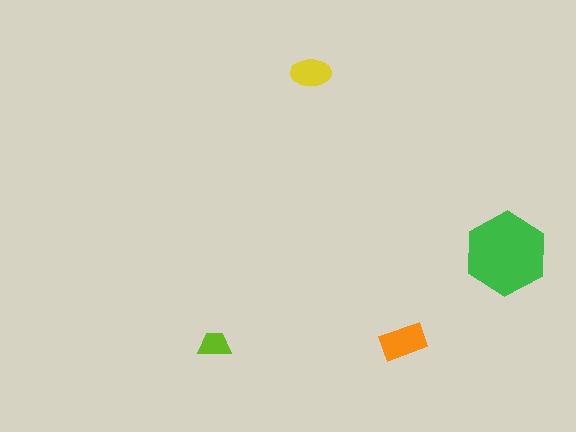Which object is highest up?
The yellow ellipse is topmost.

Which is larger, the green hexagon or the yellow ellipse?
The green hexagon.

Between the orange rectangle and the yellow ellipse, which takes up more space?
The orange rectangle.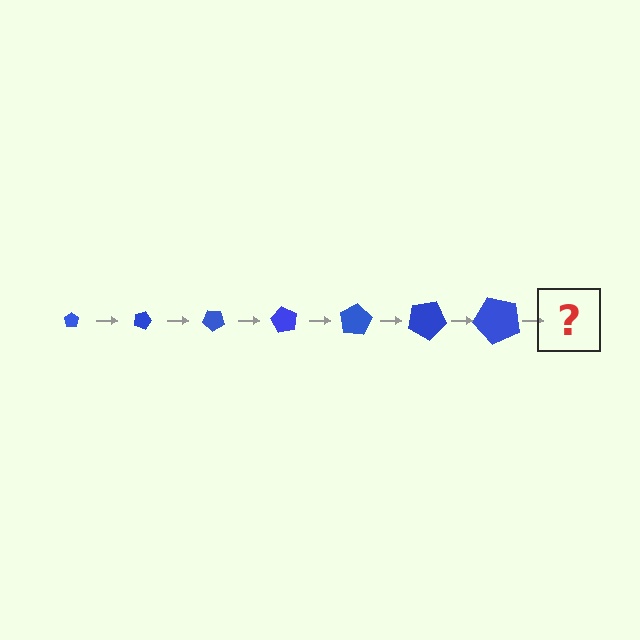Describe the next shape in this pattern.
It should be a pentagon, larger than the previous one and rotated 140 degrees from the start.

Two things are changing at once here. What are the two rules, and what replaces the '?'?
The two rules are that the pentagon grows larger each step and it rotates 20 degrees each step. The '?' should be a pentagon, larger than the previous one and rotated 140 degrees from the start.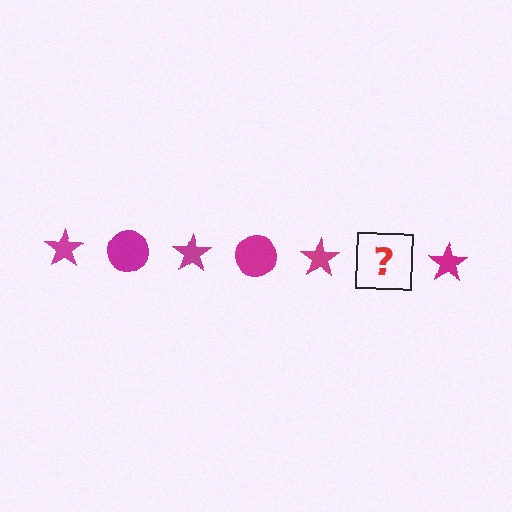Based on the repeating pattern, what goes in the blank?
The blank should be a magenta circle.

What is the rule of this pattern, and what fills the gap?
The rule is that the pattern cycles through star, circle shapes in magenta. The gap should be filled with a magenta circle.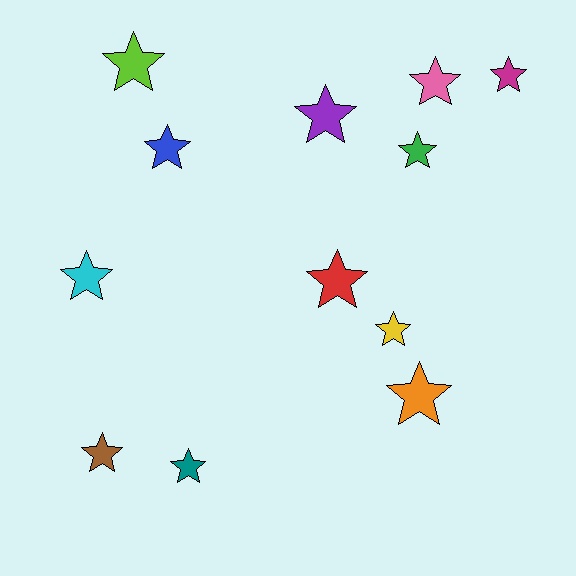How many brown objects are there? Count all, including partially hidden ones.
There is 1 brown object.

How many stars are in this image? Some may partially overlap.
There are 12 stars.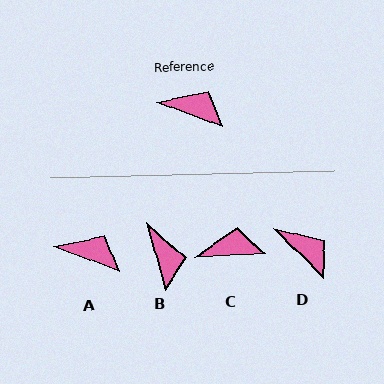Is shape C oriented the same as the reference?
No, it is off by about 22 degrees.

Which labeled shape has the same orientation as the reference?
A.